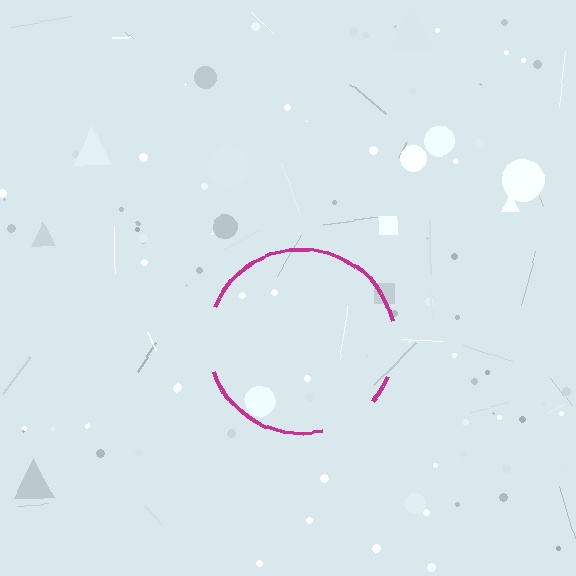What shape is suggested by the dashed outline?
The dashed outline suggests a circle.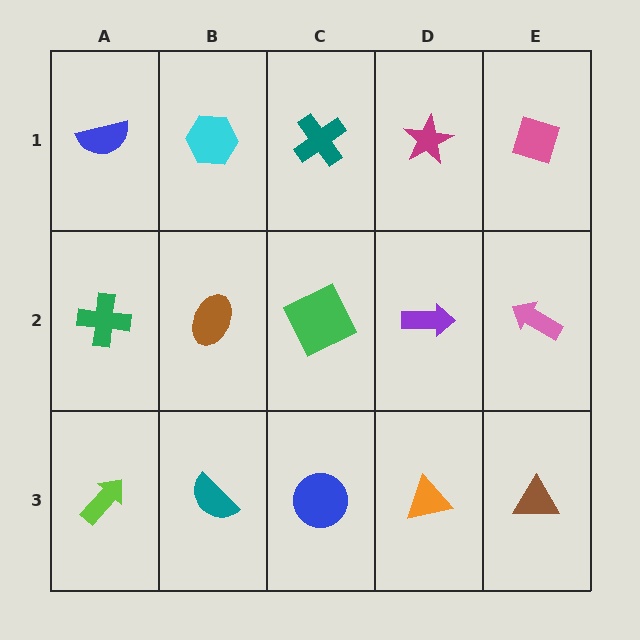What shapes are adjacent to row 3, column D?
A purple arrow (row 2, column D), a blue circle (row 3, column C), a brown triangle (row 3, column E).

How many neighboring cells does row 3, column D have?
3.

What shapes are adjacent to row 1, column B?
A brown ellipse (row 2, column B), a blue semicircle (row 1, column A), a teal cross (row 1, column C).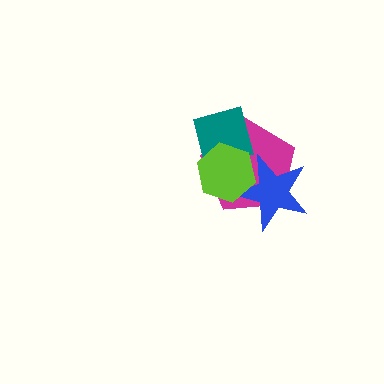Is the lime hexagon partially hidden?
No, no other shape covers it.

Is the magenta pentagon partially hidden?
Yes, it is partially covered by another shape.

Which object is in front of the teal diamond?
The lime hexagon is in front of the teal diamond.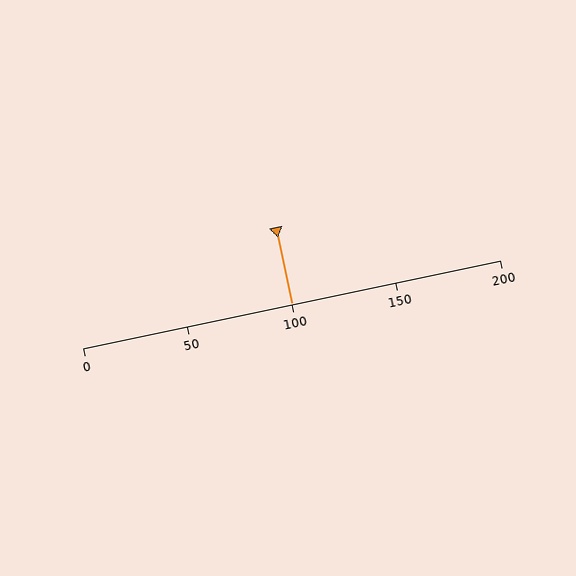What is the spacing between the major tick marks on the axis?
The major ticks are spaced 50 apart.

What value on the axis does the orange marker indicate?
The marker indicates approximately 100.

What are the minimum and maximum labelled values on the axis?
The axis runs from 0 to 200.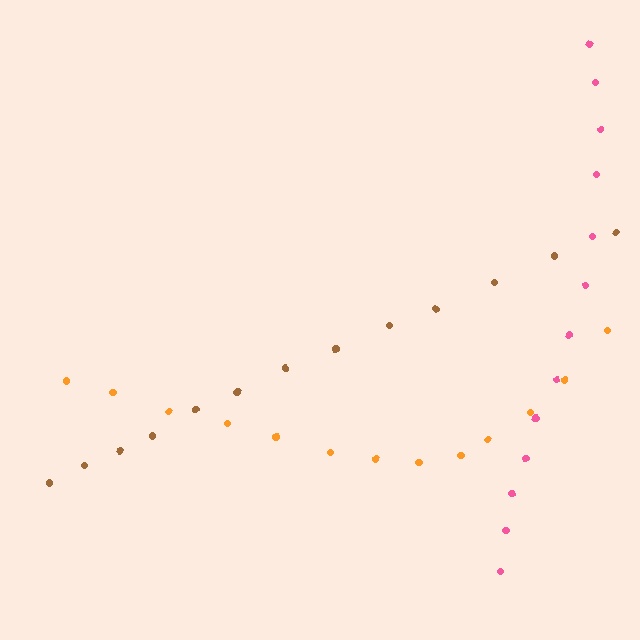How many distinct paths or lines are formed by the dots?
There are 3 distinct paths.